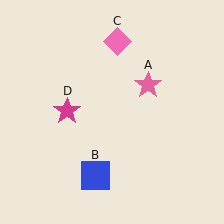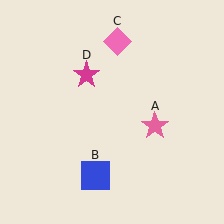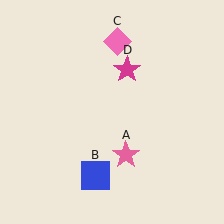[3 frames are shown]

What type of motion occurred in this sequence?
The pink star (object A), magenta star (object D) rotated clockwise around the center of the scene.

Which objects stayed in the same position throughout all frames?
Blue square (object B) and pink diamond (object C) remained stationary.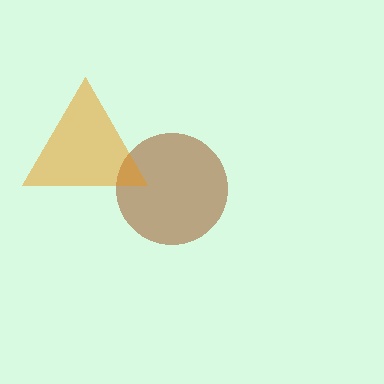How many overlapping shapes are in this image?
There are 2 overlapping shapes in the image.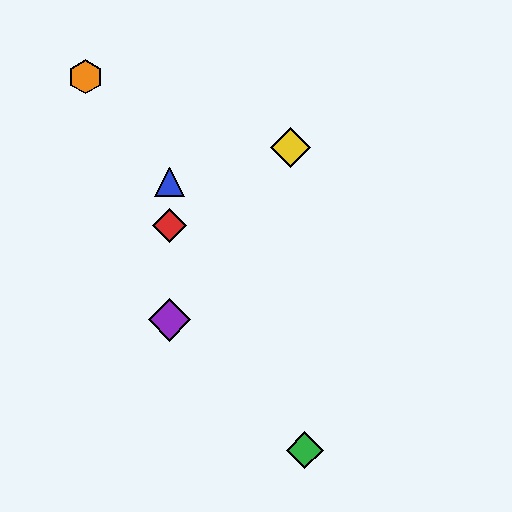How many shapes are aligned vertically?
3 shapes (the red diamond, the blue triangle, the purple diamond) are aligned vertically.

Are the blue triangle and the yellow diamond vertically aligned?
No, the blue triangle is at x≈170 and the yellow diamond is at x≈290.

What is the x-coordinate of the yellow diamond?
The yellow diamond is at x≈290.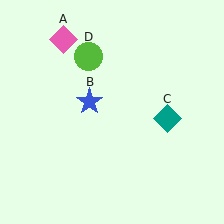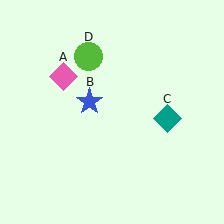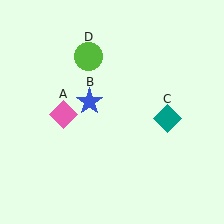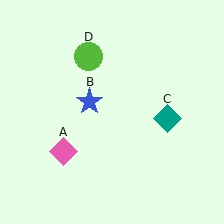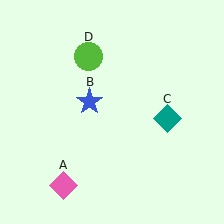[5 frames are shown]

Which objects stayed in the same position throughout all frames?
Blue star (object B) and teal diamond (object C) and lime circle (object D) remained stationary.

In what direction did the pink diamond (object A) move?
The pink diamond (object A) moved down.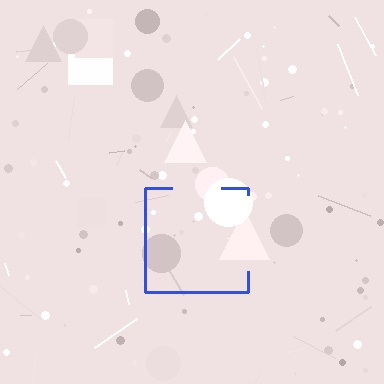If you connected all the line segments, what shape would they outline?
They would outline a square.